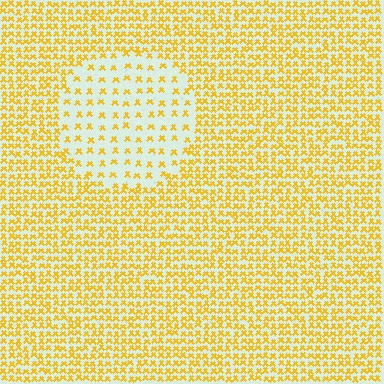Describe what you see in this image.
The image contains small yellow elements arranged at two different densities. A circle-shaped region is visible where the elements are less densely packed than the surrounding area.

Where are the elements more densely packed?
The elements are more densely packed outside the circle boundary.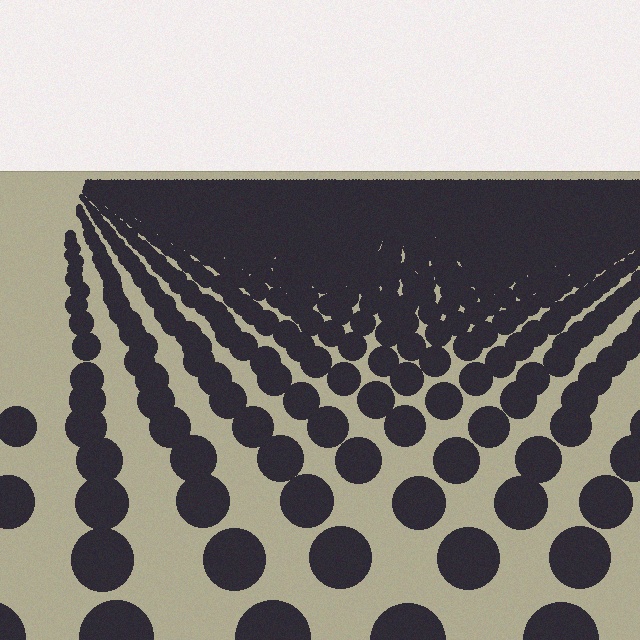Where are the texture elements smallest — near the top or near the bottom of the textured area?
Near the top.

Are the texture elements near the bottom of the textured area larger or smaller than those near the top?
Larger. Near the bottom, elements are closer to the viewer and appear at a bigger on-screen size.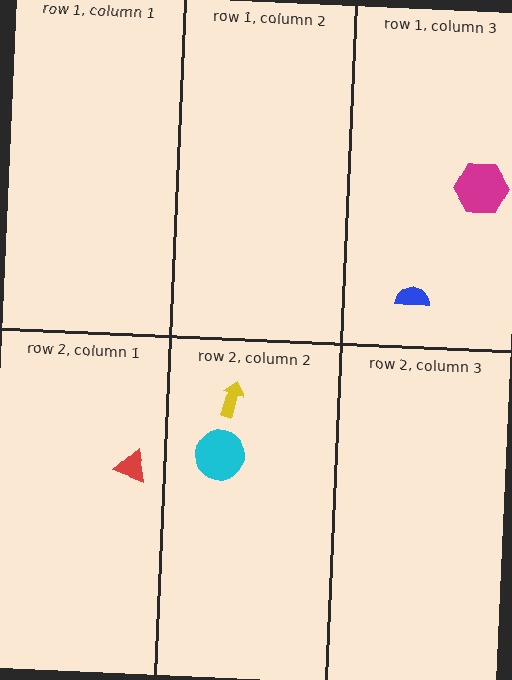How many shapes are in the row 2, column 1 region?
1.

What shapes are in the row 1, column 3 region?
The magenta hexagon, the blue semicircle.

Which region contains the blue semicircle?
The row 1, column 3 region.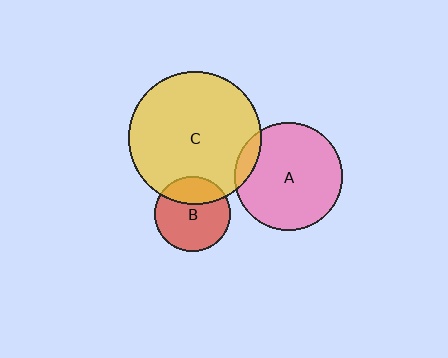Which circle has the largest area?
Circle C (yellow).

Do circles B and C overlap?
Yes.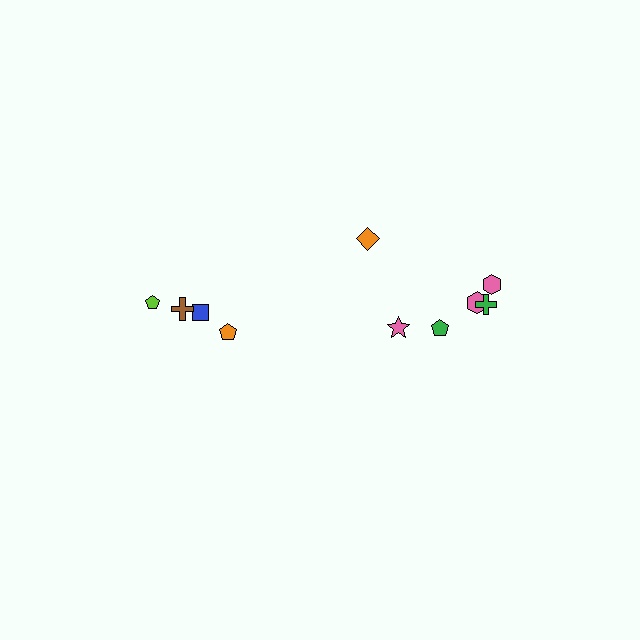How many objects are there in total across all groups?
There are 10 objects.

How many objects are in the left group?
There are 4 objects.